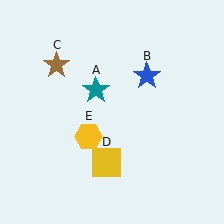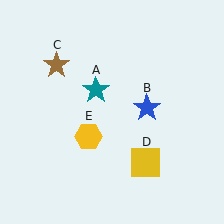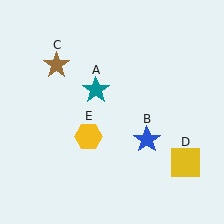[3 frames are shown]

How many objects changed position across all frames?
2 objects changed position: blue star (object B), yellow square (object D).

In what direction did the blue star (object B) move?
The blue star (object B) moved down.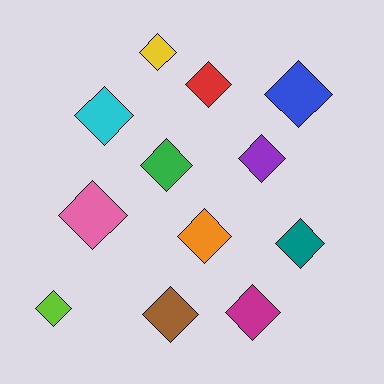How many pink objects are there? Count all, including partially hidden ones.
There is 1 pink object.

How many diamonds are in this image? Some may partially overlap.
There are 12 diamonds.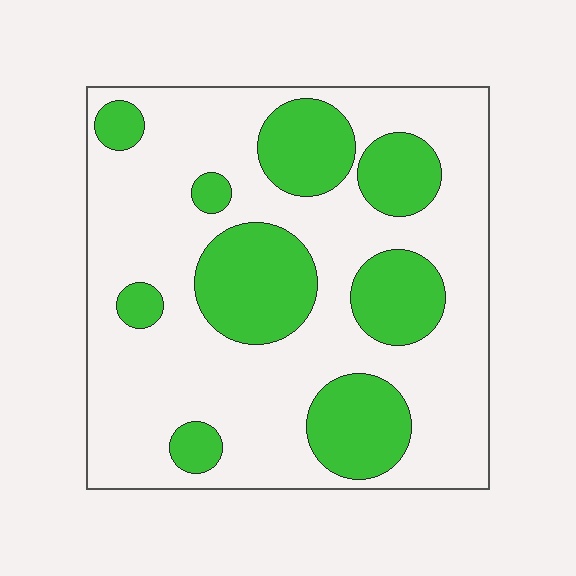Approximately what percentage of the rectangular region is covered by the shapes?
Approximately 30%.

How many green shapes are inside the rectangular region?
9.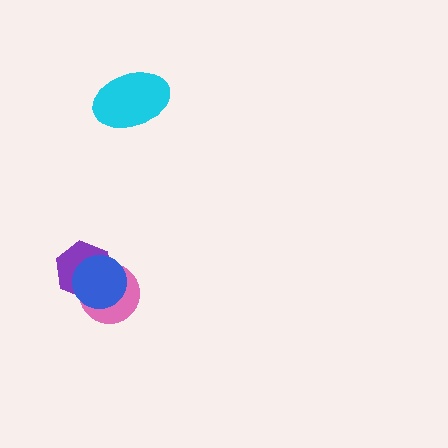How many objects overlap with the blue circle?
2 objects overlap with the blue circle.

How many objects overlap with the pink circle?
2 objects overlap with the pink circle.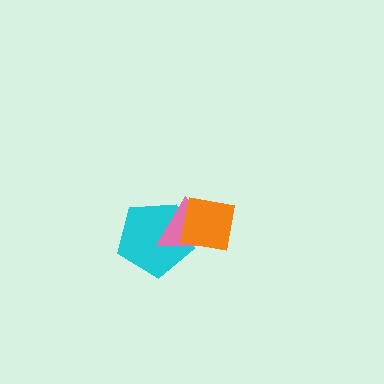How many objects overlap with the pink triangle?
2 objects overlap with the pink triangle.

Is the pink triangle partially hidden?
Yes, it is partially covered by another shape.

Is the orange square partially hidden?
No, no other shape covers it.